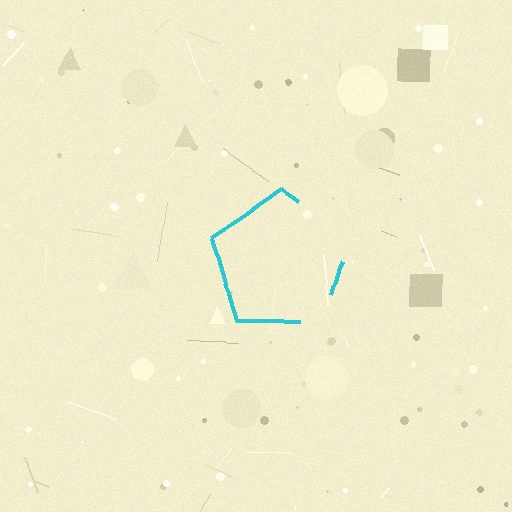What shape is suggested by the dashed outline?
The dashed outline suggests a pentagon.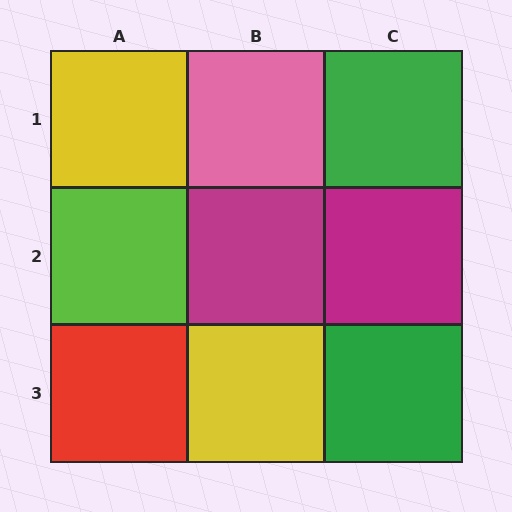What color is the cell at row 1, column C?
Green.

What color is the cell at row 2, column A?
Lime.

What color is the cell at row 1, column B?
Pink.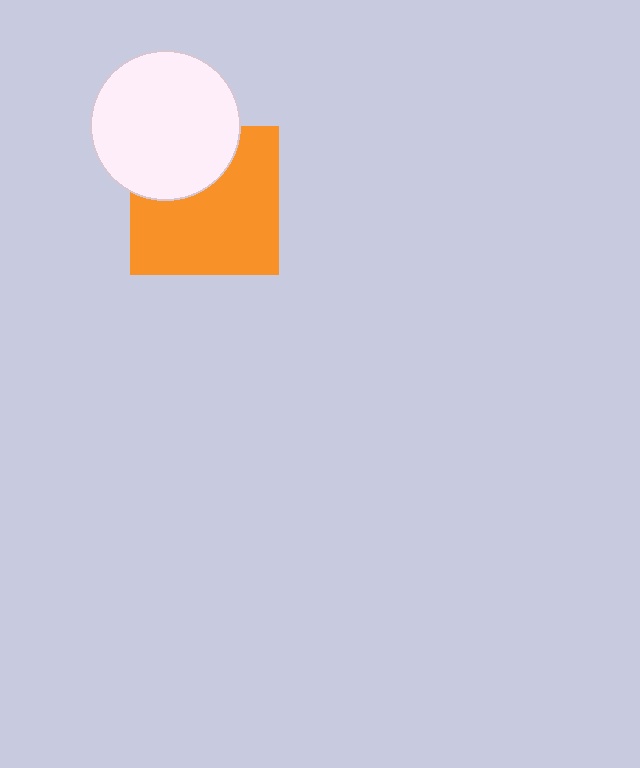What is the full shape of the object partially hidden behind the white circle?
The partially hidden object is an orange square.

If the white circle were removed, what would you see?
You would see the complete orange square.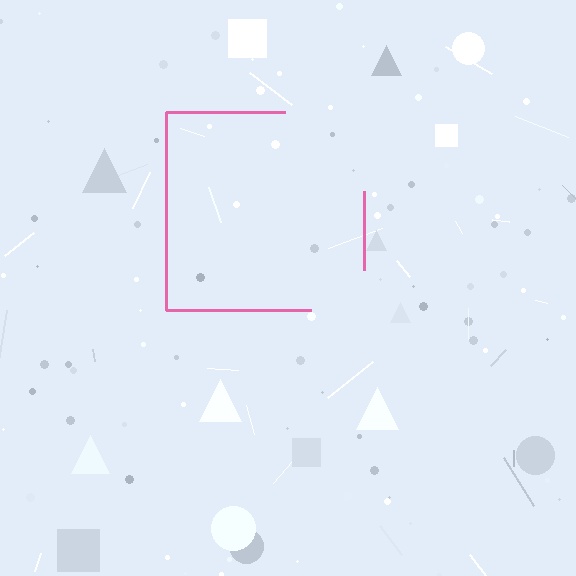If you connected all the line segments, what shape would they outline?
They would outline a square.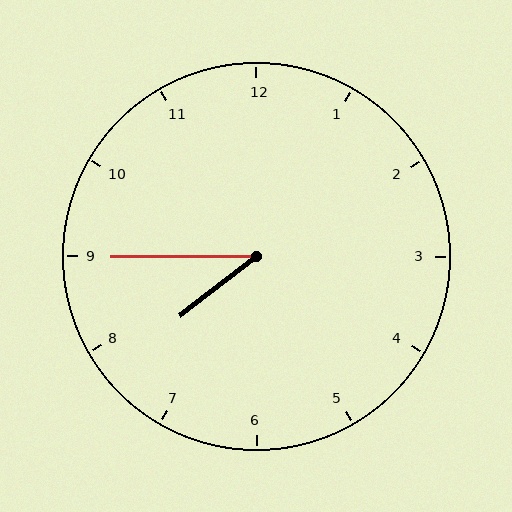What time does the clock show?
7:45.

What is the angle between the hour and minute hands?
Approximately 38 degrees.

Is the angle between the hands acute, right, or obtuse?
It is acute.